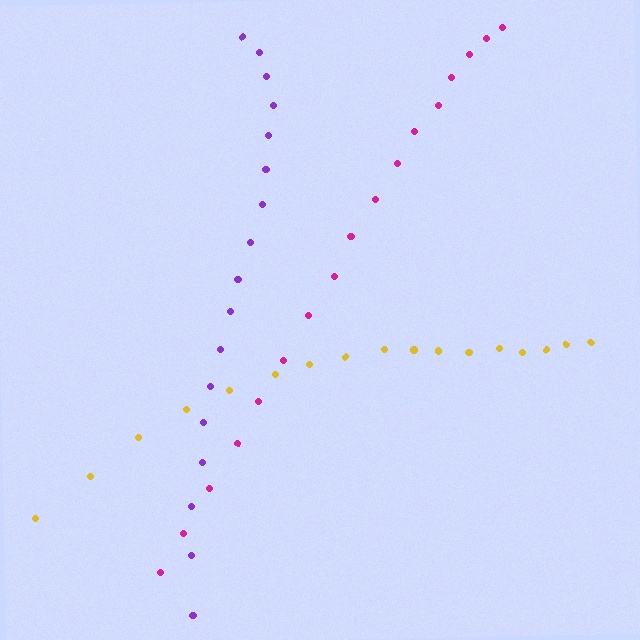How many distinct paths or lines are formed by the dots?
There are 3 distinct paths.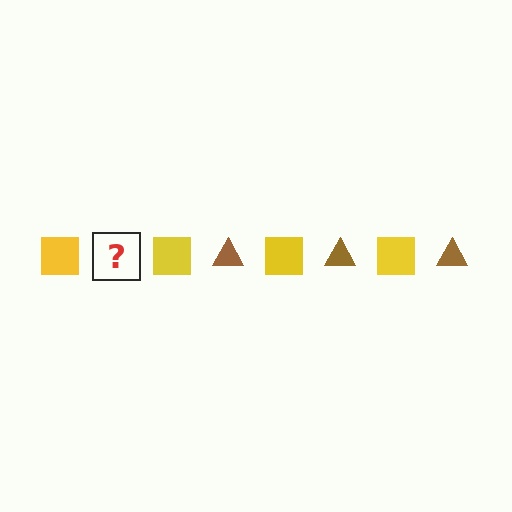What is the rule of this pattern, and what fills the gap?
The rule is that the pattern alternates between yellow square and brown triangle. The gap should be filled with a brown triangle.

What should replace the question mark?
The question mark should be replaced with a brown triangle.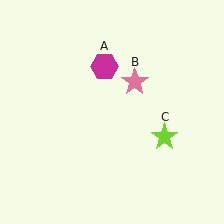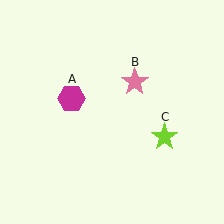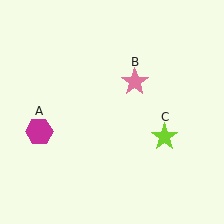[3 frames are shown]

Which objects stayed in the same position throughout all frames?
Pink star (object B) and lime star (object C) remained stationary.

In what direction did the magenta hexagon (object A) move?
The magenta hexagon (object A) moved down and to the left.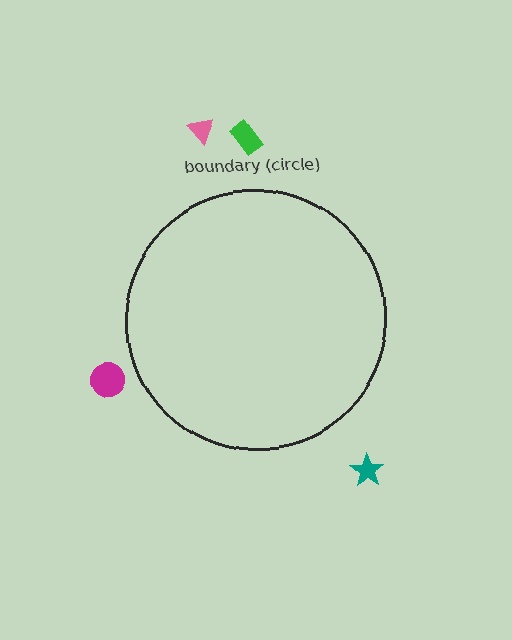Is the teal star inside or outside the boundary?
Outside.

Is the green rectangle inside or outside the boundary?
Outside.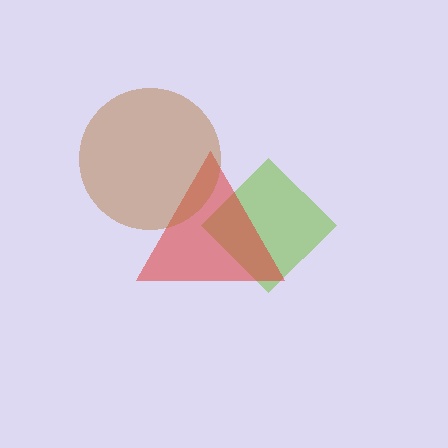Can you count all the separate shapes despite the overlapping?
Yes, there are 3 separate shapes.